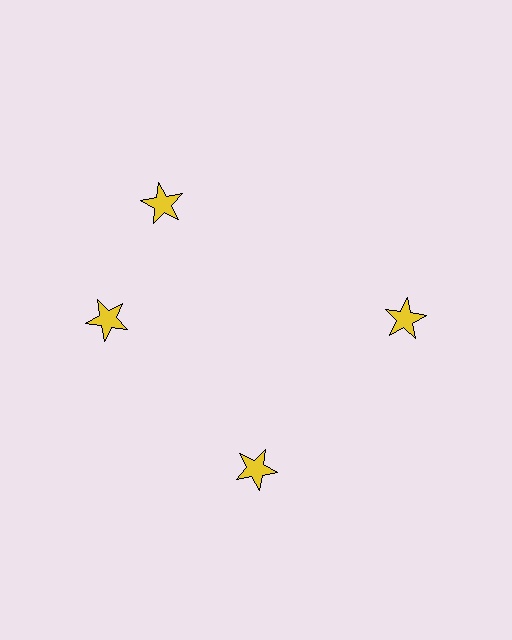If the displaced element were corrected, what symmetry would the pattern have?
It would have 4-fold rotational symmetry — the pattern would map onto itself every 90 degrees.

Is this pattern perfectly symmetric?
No. The 4 yellow stars are arranged in a ring, but one element near the 12 o'clock position is rotated out of alignment along the ring, breaking the 4-fold rotational symmetry.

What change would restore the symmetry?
The symmetry would be restored by rotating it back into even spacing with its neighbors so that all 4 stars sit at equal angles and equal distance from the center.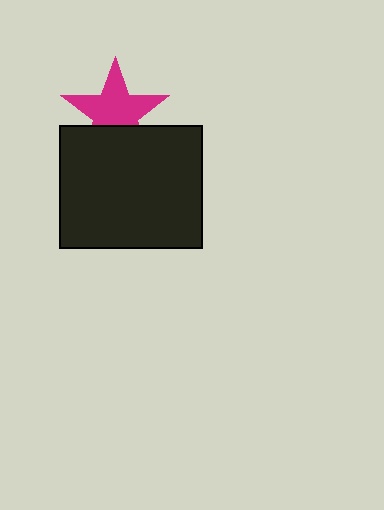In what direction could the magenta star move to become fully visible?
The magenta star could move up. That would shift it out from behind the black rectangle entirely.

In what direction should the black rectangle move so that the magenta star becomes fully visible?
The black rectangle should move down. That is the shortest direction to clear the overlap and leave the magenta star fully visible.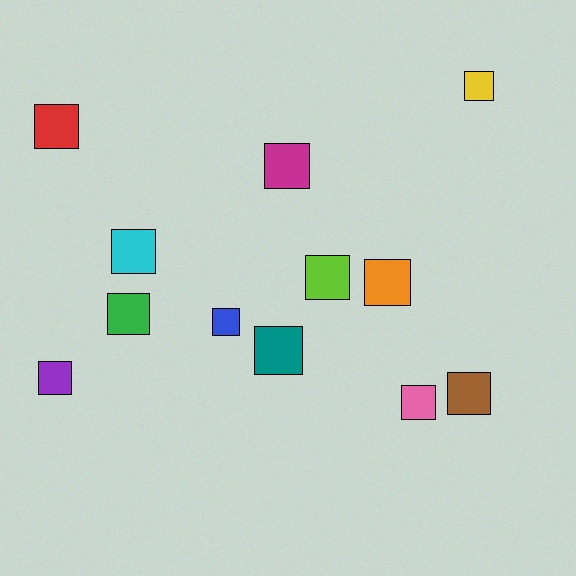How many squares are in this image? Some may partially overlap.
There are 12 squares.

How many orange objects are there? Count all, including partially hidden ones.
There is 1 orange object.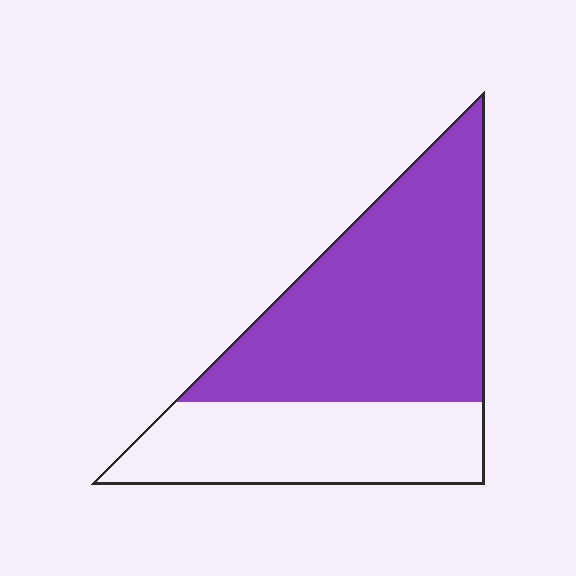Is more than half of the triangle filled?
Yes.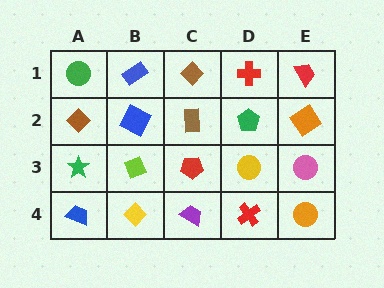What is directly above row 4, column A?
A green star.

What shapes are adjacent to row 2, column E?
A red trapezoid (row 1, column E), a pink circle (row 3, column E), a green pentagon (row 2, column D).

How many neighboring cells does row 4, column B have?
3.